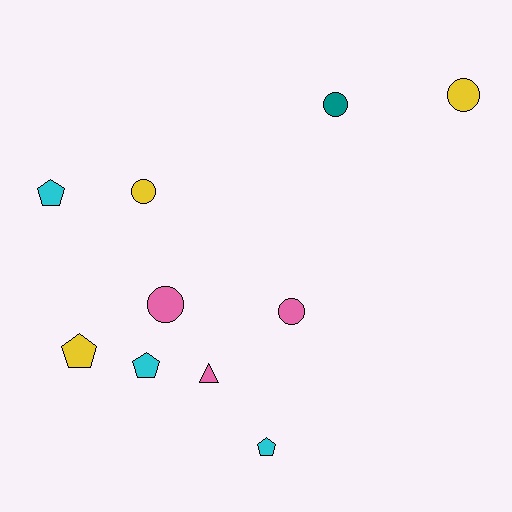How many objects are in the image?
There are 10 objects.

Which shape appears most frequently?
Circle, with 5 objects.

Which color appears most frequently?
Cyan, with 3 objects.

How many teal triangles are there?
There are no teal triangles.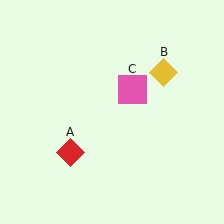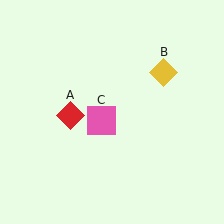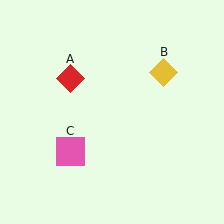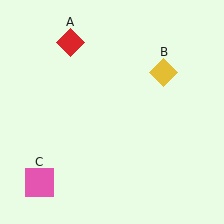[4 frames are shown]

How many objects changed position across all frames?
2 objects changed position: red diamond (object A), pink square (object C).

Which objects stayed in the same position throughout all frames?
Yellow diamond (object B) remained stationary.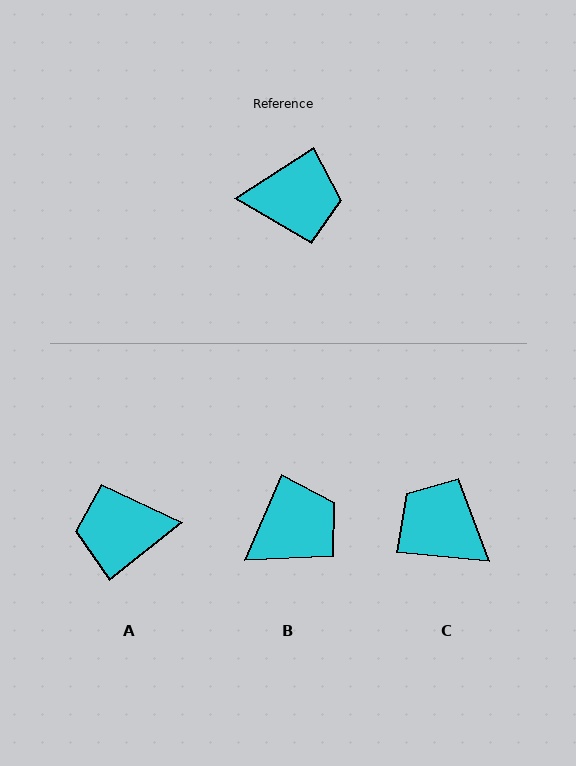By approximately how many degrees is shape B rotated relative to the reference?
Approximately 34 degrees counter-clockwise.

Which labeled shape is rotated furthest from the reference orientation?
A, about 174 degrees away.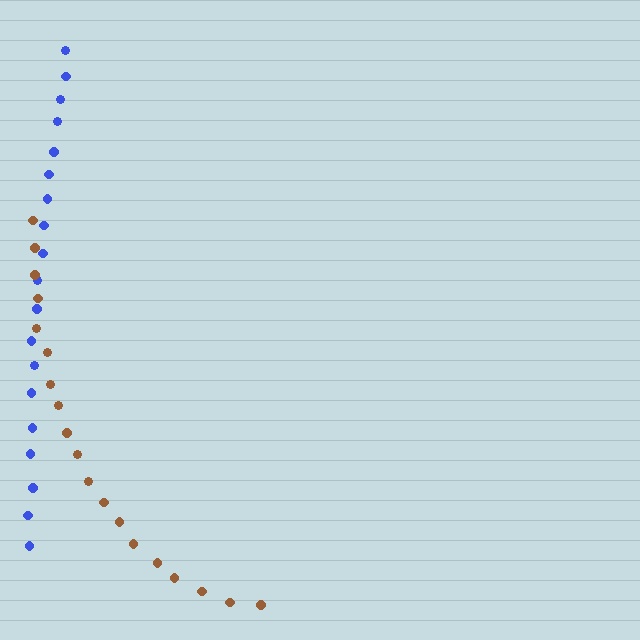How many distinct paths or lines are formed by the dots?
There are 2 distinct paths.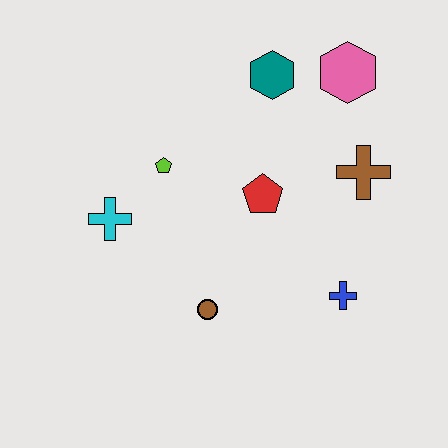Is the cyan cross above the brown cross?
No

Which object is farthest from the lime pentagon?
The blue cross is farthest from the lime pentagon.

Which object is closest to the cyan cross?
The lime pentagon is closest to the cyan cross.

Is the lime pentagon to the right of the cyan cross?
Yes